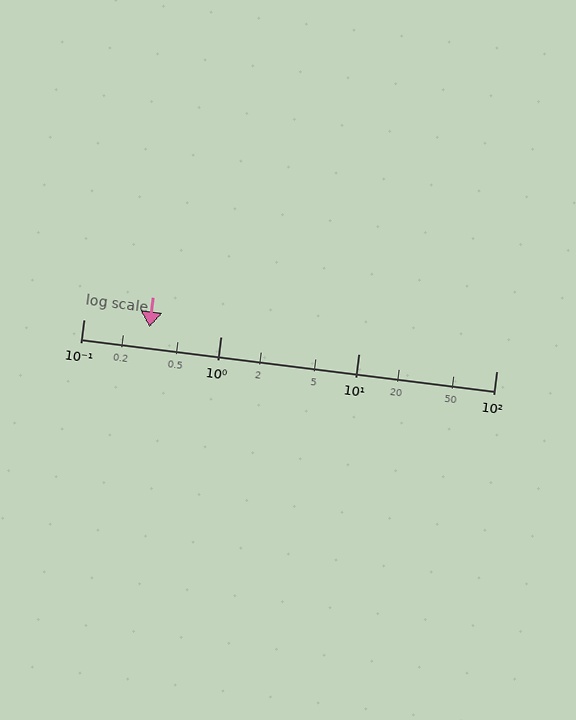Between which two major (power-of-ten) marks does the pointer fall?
The pointer is between 0.1 and 1.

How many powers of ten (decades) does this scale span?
The scale spans 3 decades, from 0.1 to 100.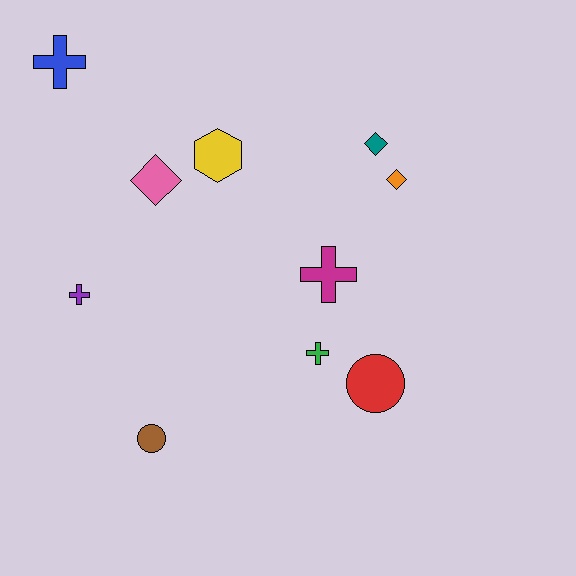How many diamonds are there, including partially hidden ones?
There are 3 diamonds.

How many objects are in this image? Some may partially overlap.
There are 10 objects.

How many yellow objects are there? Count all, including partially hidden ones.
There is 1 yellow object.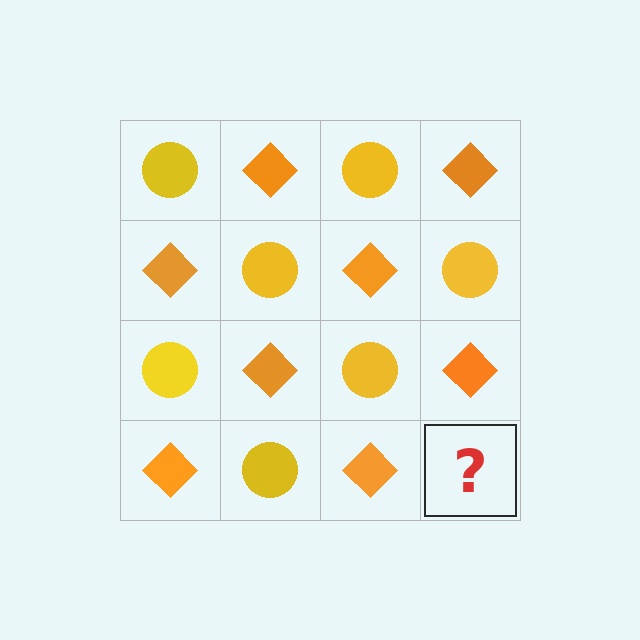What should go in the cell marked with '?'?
The missing cell should contain a yellow circle.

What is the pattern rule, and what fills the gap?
The rule is that it alternates yellow circle and orange diamond in a checkerboard pattern. The gap should be filled with a yellow circle.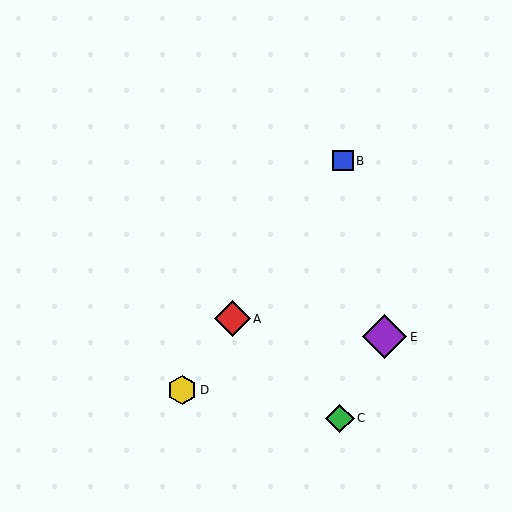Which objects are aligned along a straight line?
Objects A, B, D are aligned along a straight line.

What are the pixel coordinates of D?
Object D is at (182, 390).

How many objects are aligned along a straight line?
3 objects (A, B, D) are aligned along a straight line.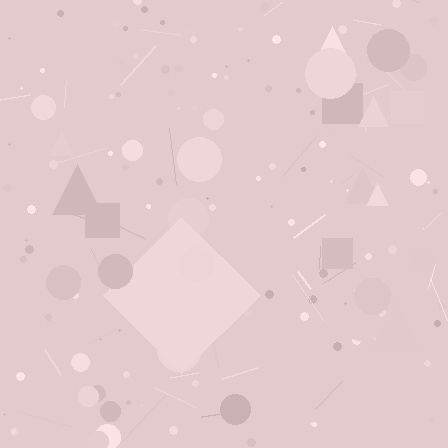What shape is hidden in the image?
A diamond is hidden in the image.